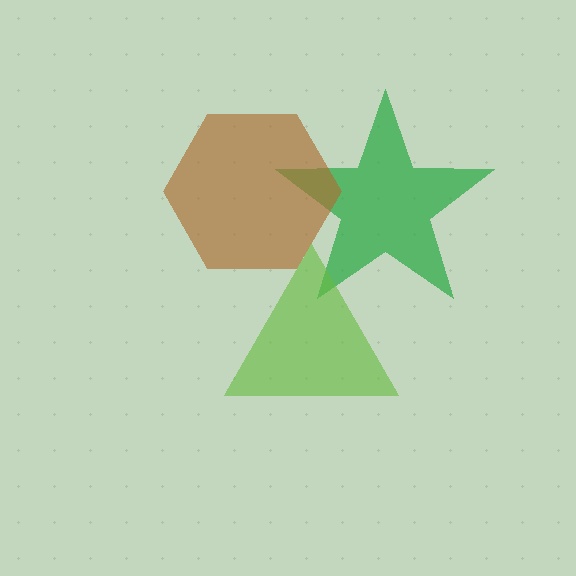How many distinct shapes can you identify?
There are 3 distinct shapes: a green star, a brown hexagon, a lime triangle.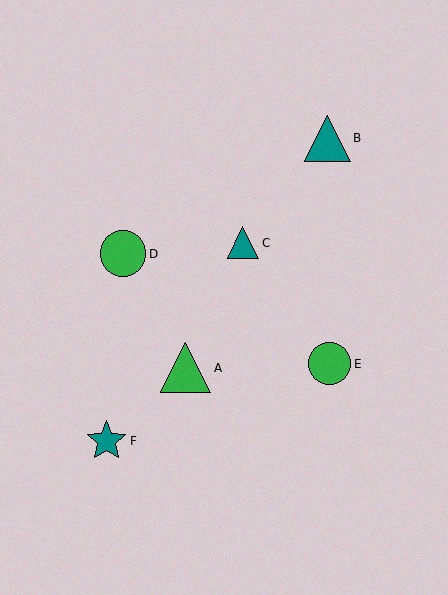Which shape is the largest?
The green triangle (labeled A) is the largest.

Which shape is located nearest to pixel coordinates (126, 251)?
The green circle (labeled D) at (123, 254) is nearest to that location.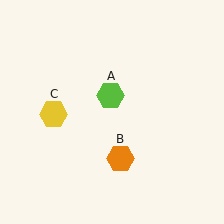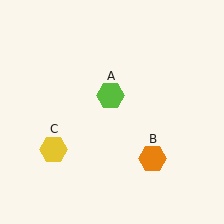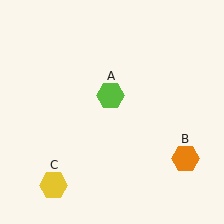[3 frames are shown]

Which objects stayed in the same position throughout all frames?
Lime hexagon (object A) remained stationary.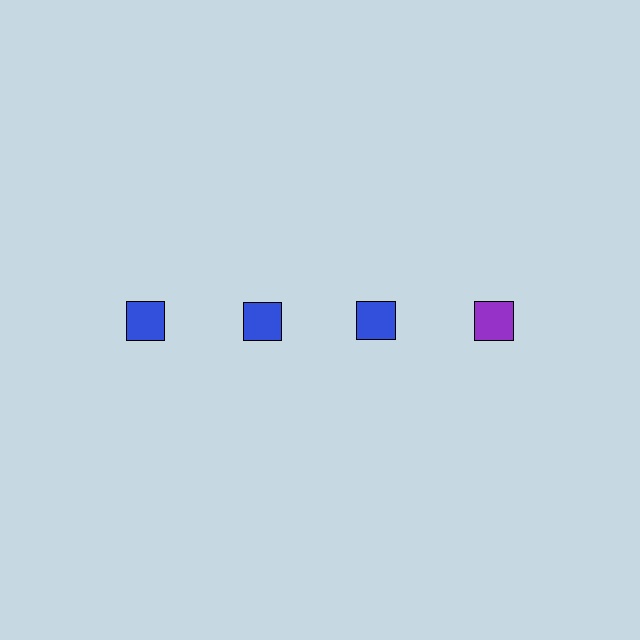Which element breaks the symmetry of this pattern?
The purple square in the top row, second from right column breaks the symmetry. All other shapes are blue squares.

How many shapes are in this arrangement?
There are 4 shapes arranged in a grid pattern.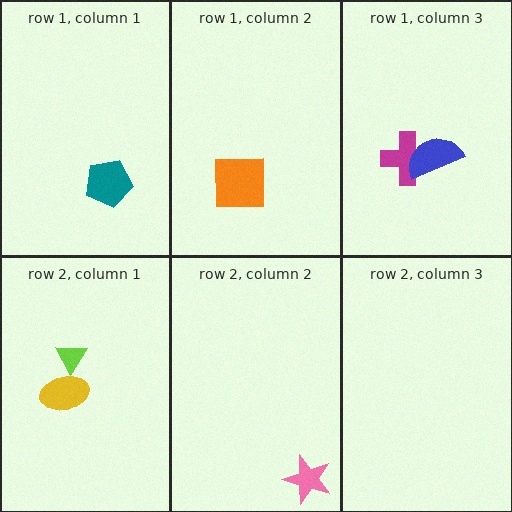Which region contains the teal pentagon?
The row 1, column 1 region.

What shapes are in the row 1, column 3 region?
The magenta cross, the blue semicircle.